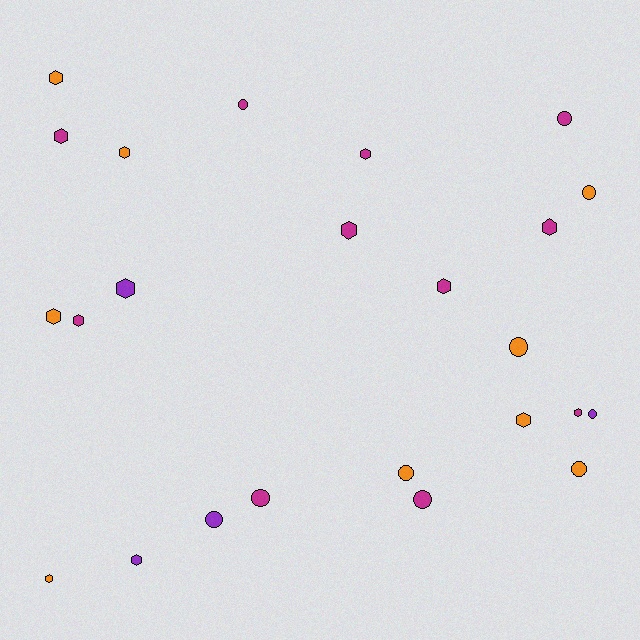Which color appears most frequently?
Magenta, with 11 objects.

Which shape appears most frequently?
Hexagon, with 14 objects.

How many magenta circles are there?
There are 4 magenta circles.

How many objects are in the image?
There are 24 objects.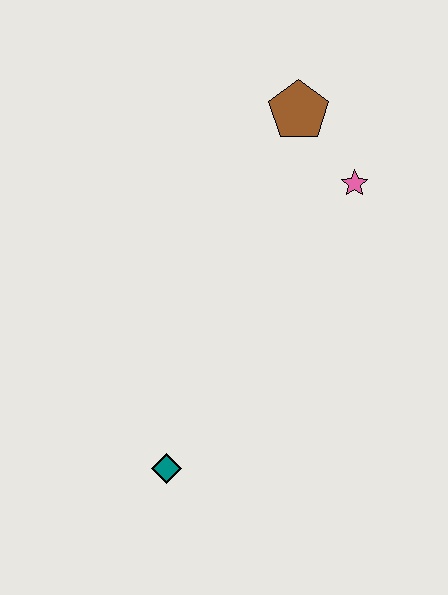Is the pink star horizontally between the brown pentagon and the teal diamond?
No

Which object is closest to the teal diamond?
The pink star is closest to the teal diamond.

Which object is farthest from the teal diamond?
The brown pentagon is farthest from the teal diamond.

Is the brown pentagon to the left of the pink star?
Yes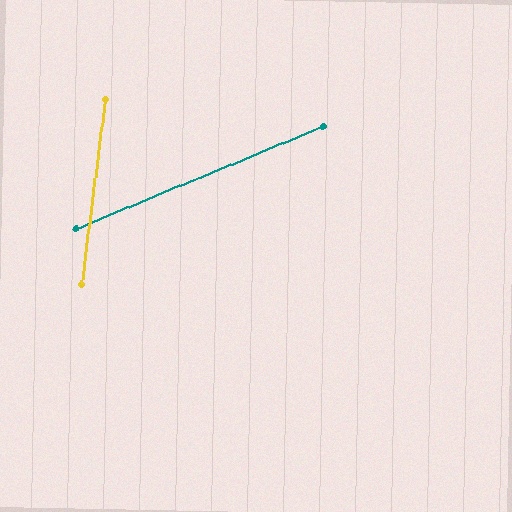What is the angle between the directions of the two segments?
Approximately 60 degrees.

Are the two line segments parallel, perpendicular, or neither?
Neither parallel nor perpendicular — they differ by about 60°.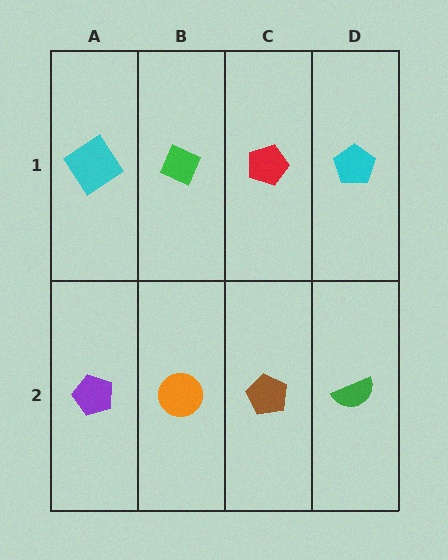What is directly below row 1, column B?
An orange circle.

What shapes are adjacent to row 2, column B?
A green diamond (row 1, column B), a purple pentagon (row 2, column A), a brown pentagon (row 2, column C).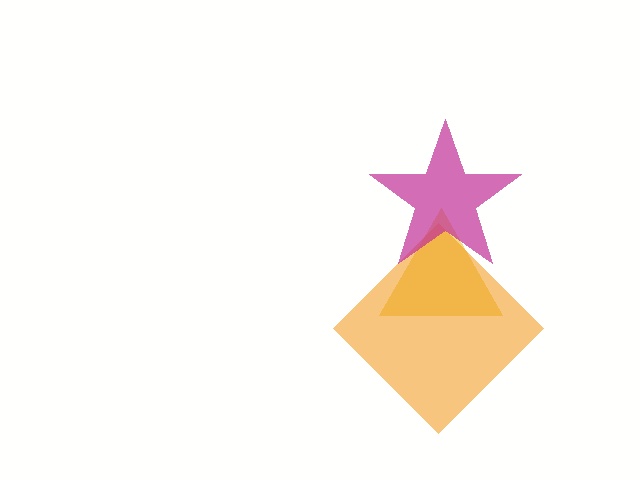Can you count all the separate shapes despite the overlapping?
Yes, there are 3 separate shapes.